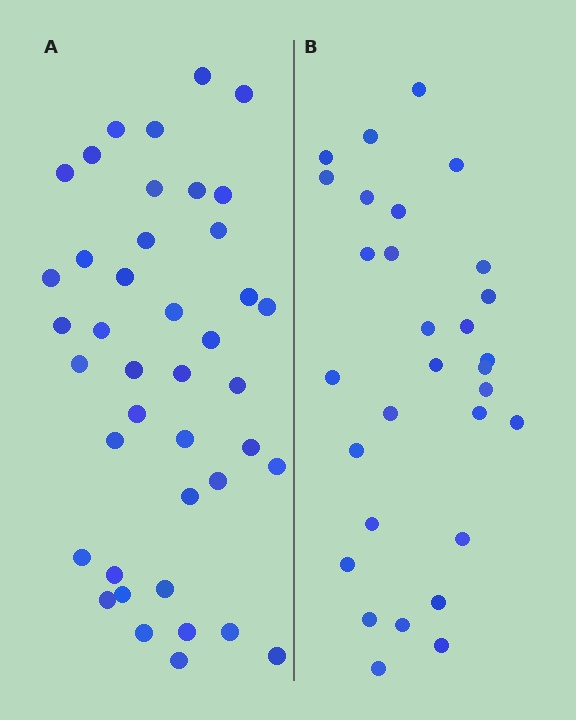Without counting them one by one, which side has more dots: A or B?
Region A (the left region) has more dots.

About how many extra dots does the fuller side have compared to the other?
Region A has roughly 12 or so more dots than region B.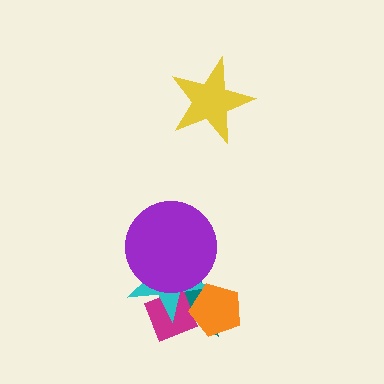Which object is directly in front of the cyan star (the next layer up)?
The orange pentagon is directly in front of the cyan star.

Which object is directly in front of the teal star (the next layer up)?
The magenta diamond is directly in front of the teal star.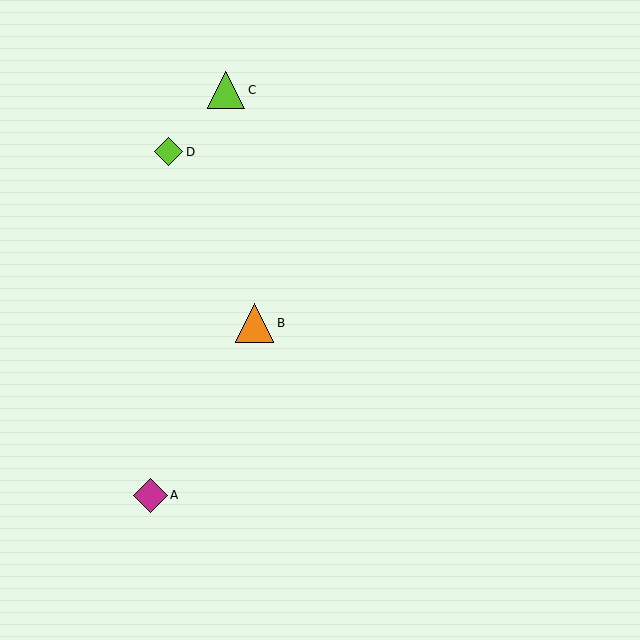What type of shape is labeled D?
Shape D is a lime diamond.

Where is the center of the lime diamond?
The center of the lime diamond is at (169, 152).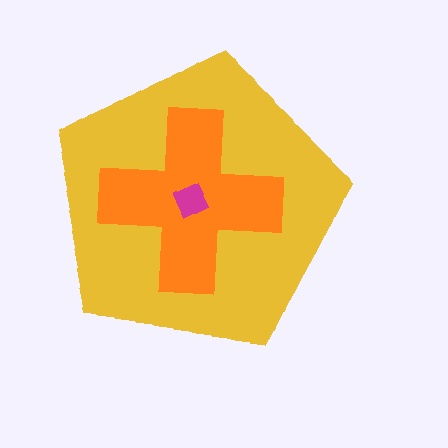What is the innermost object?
The magenta diamond.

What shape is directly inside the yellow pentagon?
The orange cross.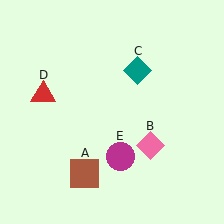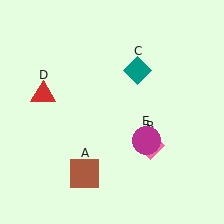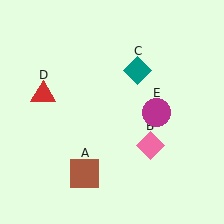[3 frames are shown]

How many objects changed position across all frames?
1 object changed position: magenta circle (object E).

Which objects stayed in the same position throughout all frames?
Brown square (object A) and pink diamond (object B) and teal diamond (object C) and red triangle (object D) remained stationary.